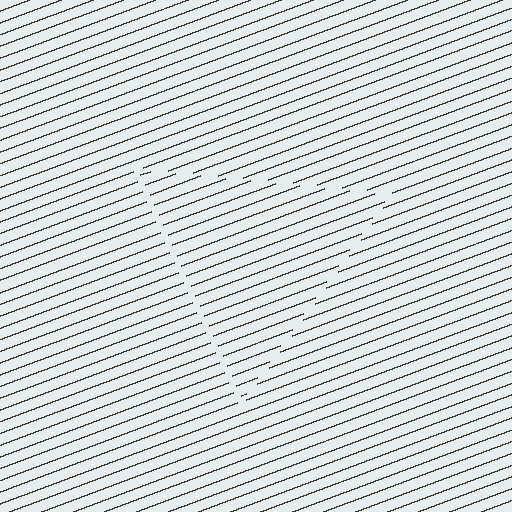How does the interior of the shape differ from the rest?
The interior of the shape contains the same grating, shifted by half a period — the contour is defined by the phase discontinuity where line-ends from the inner and outer gratings abut.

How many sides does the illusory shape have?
3 sides — the line-ends trace a triangle.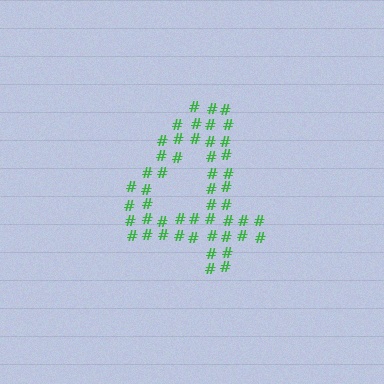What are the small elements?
The small elements are hash symbols.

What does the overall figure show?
The overall figure shows the digit 4.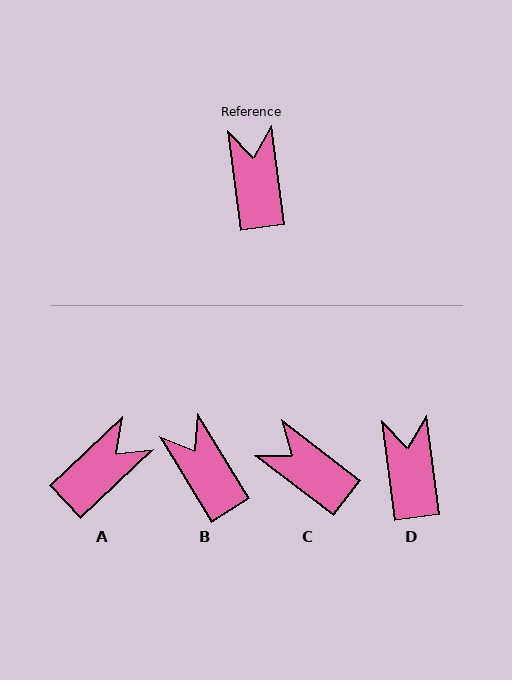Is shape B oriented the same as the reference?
No, it is off by about 24 degrees.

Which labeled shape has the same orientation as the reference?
D.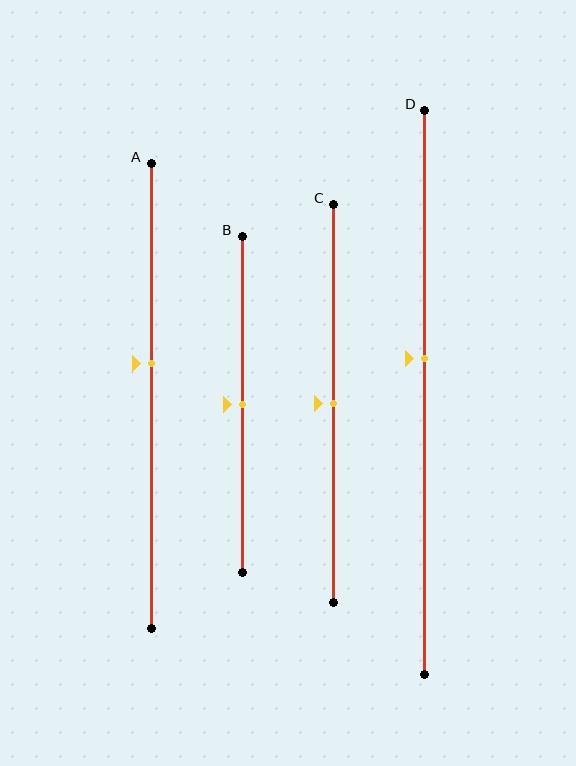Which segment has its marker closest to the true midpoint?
Segment B has its marker closest to the true midpoint.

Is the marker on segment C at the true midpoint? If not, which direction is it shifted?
Yes, the marker on segment C is at the true midpoint.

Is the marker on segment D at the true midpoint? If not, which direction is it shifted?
No, the marker on segment D is shifted upward by about 6% of the segment length.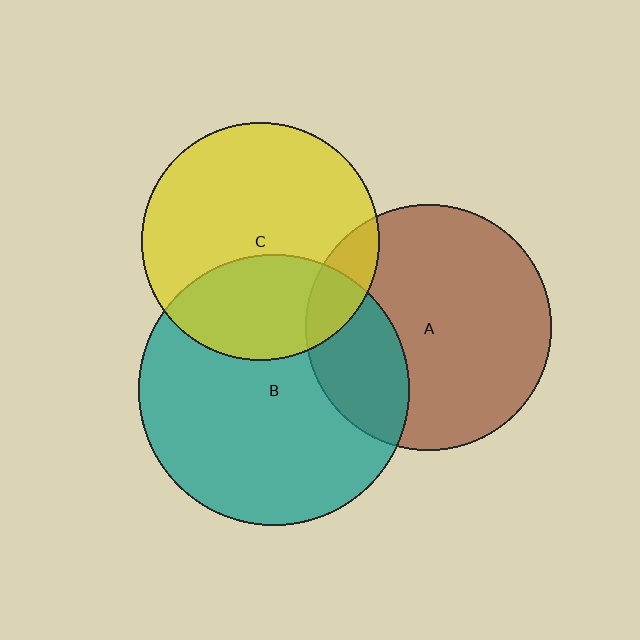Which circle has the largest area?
Circle B (teal).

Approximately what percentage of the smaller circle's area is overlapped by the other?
Approximately 35%.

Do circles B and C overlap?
Yes.